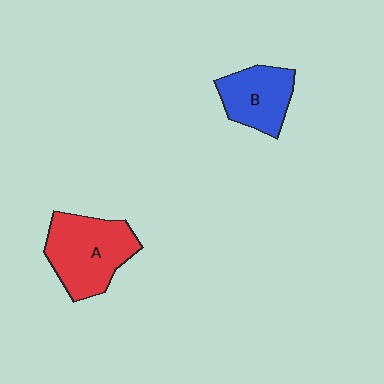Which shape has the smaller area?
Shape B (blue).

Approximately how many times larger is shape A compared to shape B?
Approximately 1.4 times.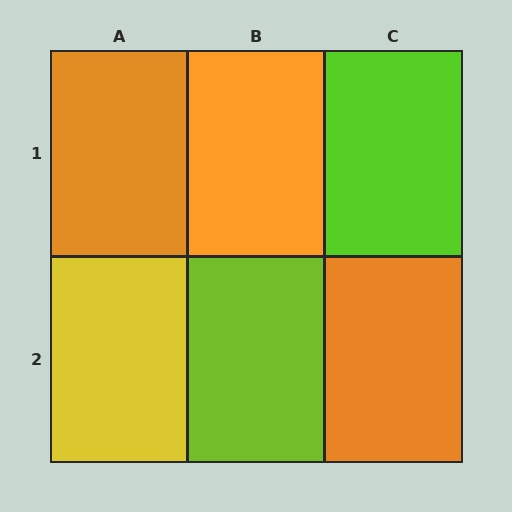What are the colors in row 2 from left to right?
Yellow, lime, orange.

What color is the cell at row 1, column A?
Orange.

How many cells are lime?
2 cells are lime.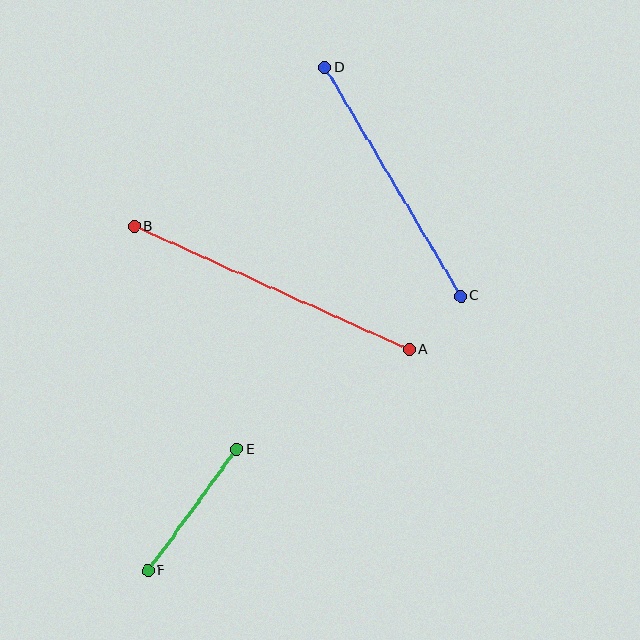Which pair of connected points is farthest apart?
Points A and B are farthest apart.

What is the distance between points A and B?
The distance is approximately 301 pixels.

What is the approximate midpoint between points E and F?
The midpoint is at approximately (192, 510) pixels.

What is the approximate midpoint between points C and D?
The midpoint is at approximately (393, 182) pixels.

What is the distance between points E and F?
The distance is approximately 150 pixels.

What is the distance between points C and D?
The distance is approximately 266 pixels.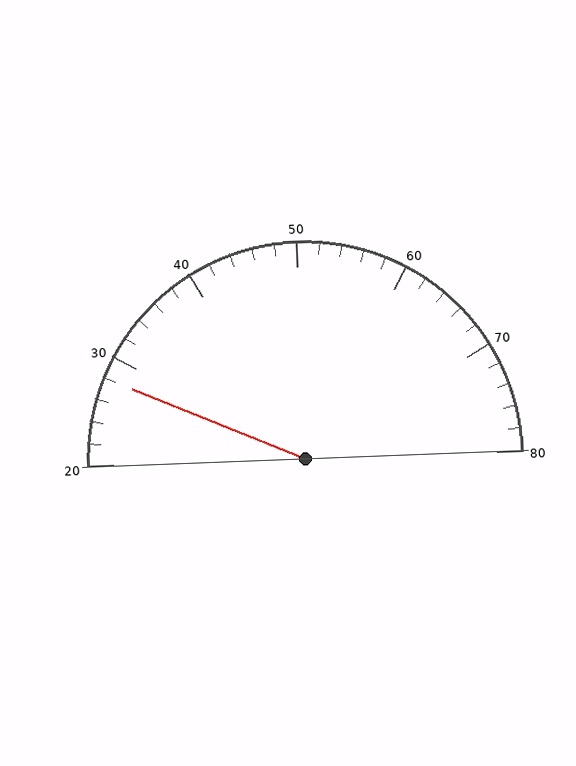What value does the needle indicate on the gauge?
The needle indicates approximately 28.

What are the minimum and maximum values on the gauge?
The gauge ranges from 20 to 80.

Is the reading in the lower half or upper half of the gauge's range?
The reading is in the lower half of the range (20 to 80).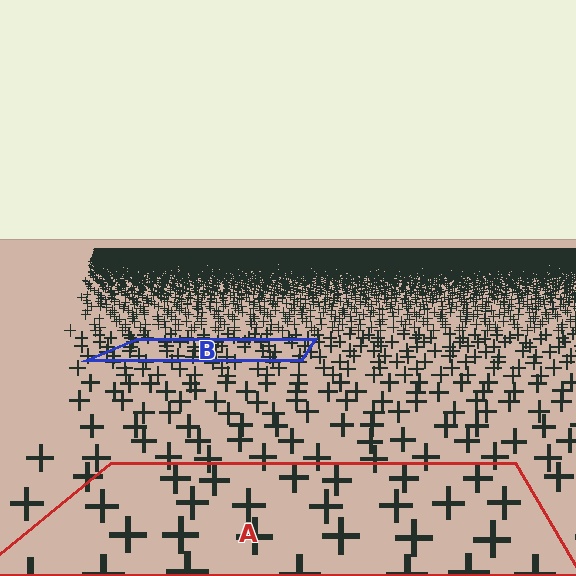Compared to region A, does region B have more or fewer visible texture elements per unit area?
Region B has more texture elements per unit area — they are packed more densely because it is farther away.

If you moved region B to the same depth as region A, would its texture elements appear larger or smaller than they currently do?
They would appear larger. At a closer depth, the same texture elements are projected at a bigger on-screen size.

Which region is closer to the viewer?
Region A is closer. The texture elements there are larger and more spread out.